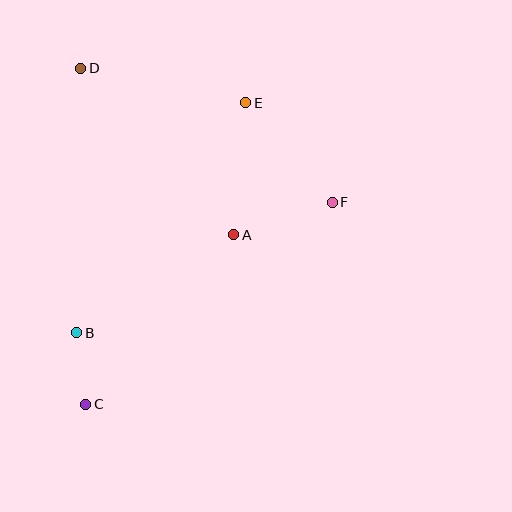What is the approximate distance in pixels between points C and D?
The distance between C and D is approximately 336 pixels.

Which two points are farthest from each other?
Points C and E are farthest from each other.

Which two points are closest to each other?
Points B and C are closest to each other.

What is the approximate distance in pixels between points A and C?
The distance between A and C is approximately 225 pixels.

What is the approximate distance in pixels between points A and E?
The distance between A and E is approximately 133 pixels.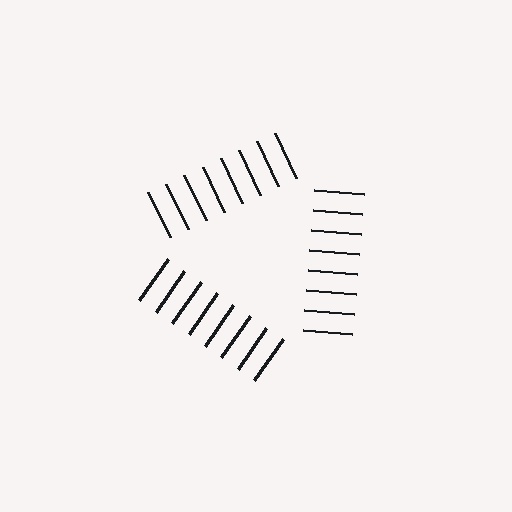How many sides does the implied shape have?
3 sides — the line-ends trace a triangle.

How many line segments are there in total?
24 — 8 along each of the 3 edges.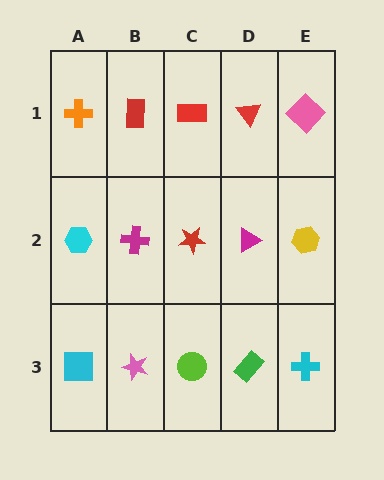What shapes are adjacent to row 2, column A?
An orange cross (row 1, column A), a cyan square (row 3, column A), a magenta cross (row 2, column B).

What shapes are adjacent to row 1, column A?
A cyan hexagon (row 2, column A), a red rectangle (row 1, column B).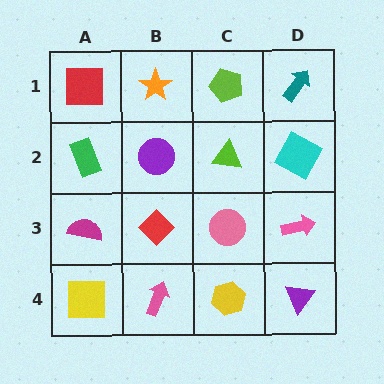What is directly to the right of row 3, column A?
A red diamond.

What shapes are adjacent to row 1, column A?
A green rectangle (row 2, column A), an orange star (row 1, column B).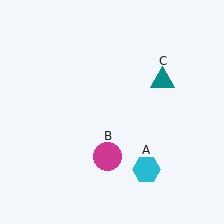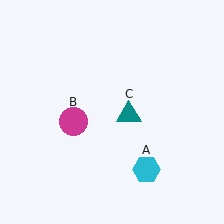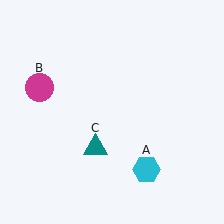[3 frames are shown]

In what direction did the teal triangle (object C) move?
The teal triangle (object C) moved down and to the left.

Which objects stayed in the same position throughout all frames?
Cyan hexagon (object A) remained stationary.